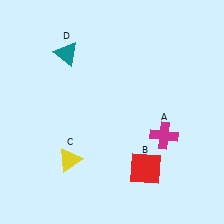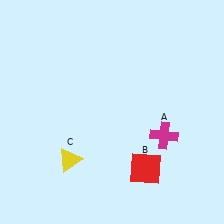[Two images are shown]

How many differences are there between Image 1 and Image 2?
There is 1 difference between the two images.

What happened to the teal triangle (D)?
The teal triangle (D) was removed in Image 2. It was in the top-left area of Image 1.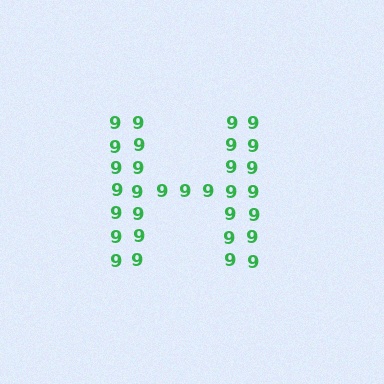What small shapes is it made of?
It is made of small digit 9's.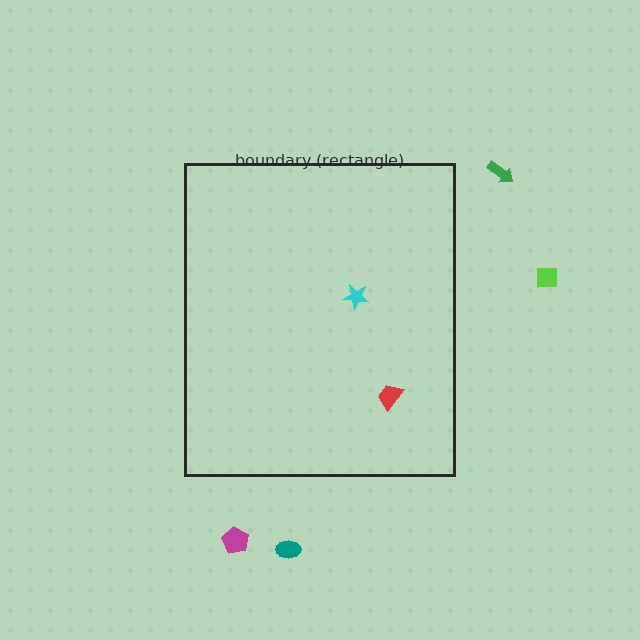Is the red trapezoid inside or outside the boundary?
Inside.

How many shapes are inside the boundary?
2 inside, 4 outside.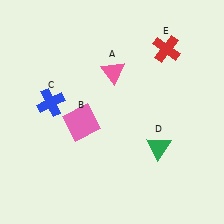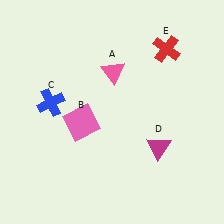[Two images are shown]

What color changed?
The triangle (D) changed from green in Image 1 to magenta in Image 2.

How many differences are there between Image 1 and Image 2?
There is 1 difference between the two images.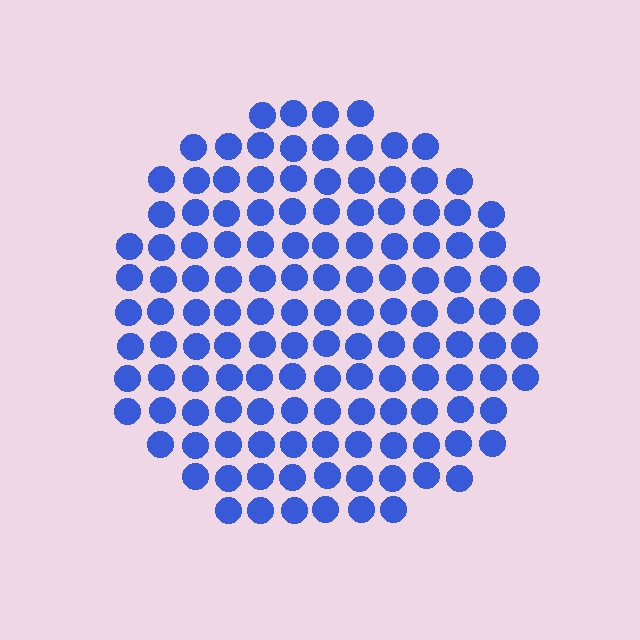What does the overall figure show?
The overall figure shows a circle.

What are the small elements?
The small elements are circles.